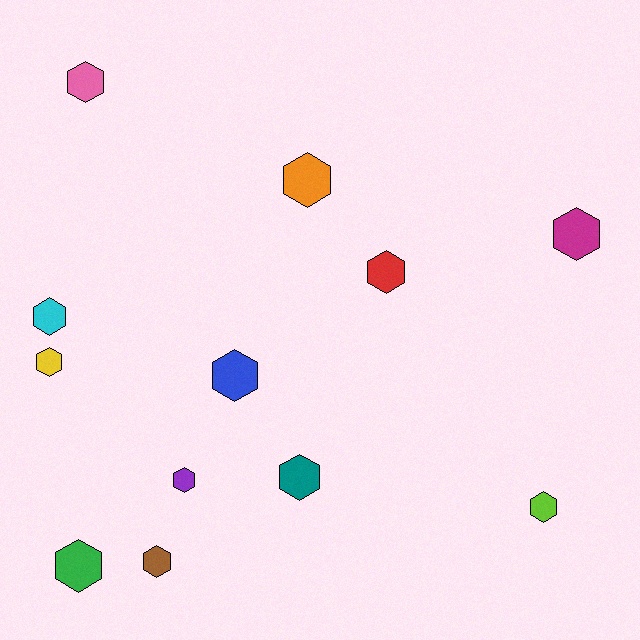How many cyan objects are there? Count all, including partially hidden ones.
There is 1 cyan object.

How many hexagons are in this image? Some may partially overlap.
There are 12 hexagons.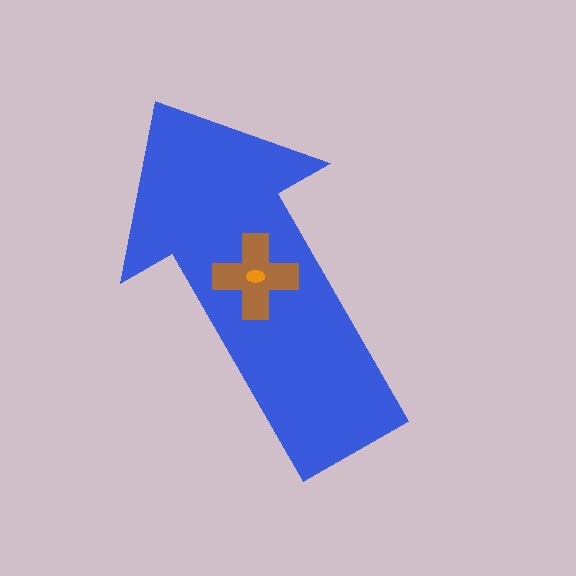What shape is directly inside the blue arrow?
The brown cross.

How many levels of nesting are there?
3.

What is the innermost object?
The orange ellipse.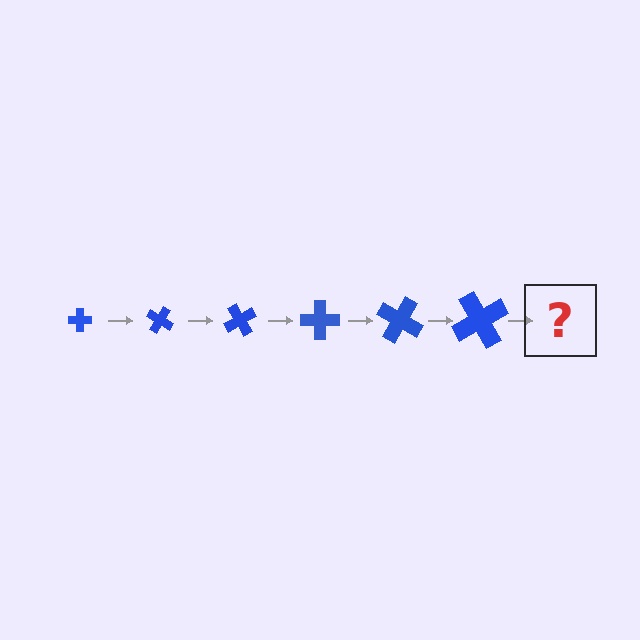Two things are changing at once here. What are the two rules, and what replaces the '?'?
The two rules are that the cross grows larger each step and it rotates 30 degrees each step. The '?' should be a cross, larger than the previous one and rotated 180 degrees from the start.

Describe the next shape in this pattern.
It should be a cross, larger than the previous one and rotated 180 degrees from the start.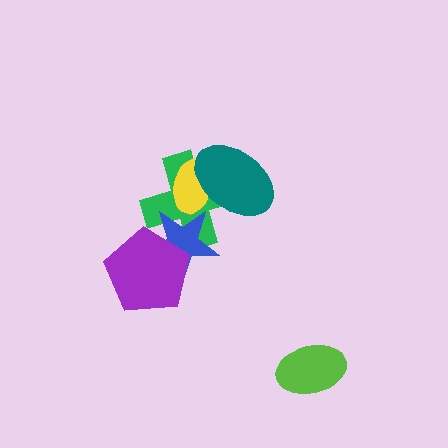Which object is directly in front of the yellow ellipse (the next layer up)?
The blue star is directly in front of the yellow ellipse.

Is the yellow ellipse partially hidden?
Yes, it is partially covered by another shape.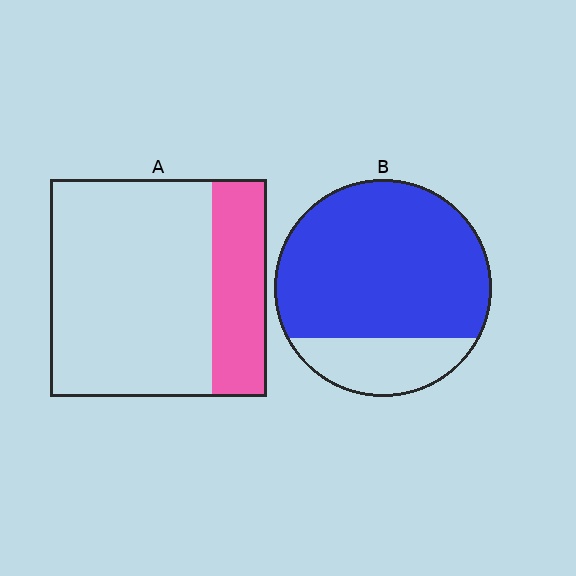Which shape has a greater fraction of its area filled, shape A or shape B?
Shape B.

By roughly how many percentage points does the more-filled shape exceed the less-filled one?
By roughly 55 percentage points (B over A).